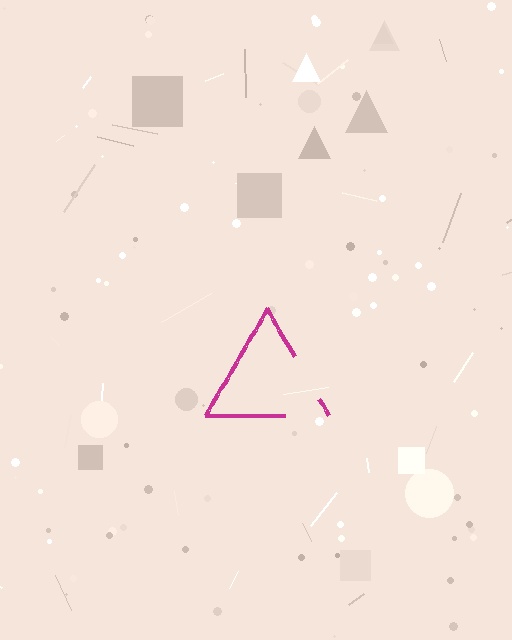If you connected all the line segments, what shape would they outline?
They would outline a triangle.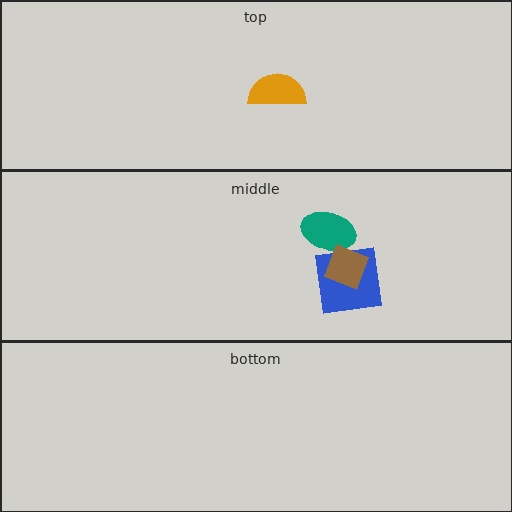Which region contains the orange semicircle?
The top region.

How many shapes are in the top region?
1.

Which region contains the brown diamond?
The middle region.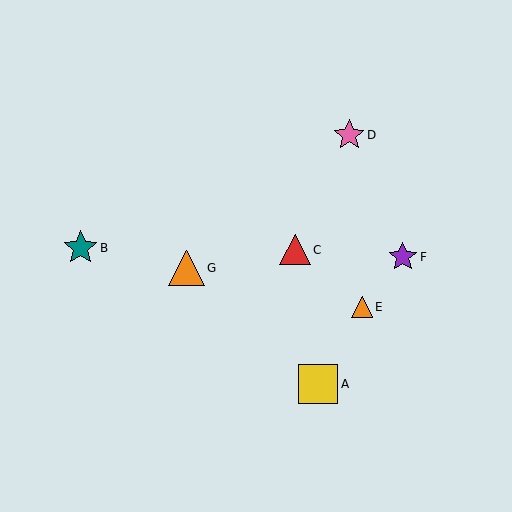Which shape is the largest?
The yellow square (labeled A) is the largest.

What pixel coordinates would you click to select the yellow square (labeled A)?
Click at (318, 384) to select the yellow square A.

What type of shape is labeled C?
Shape C is a red triangle.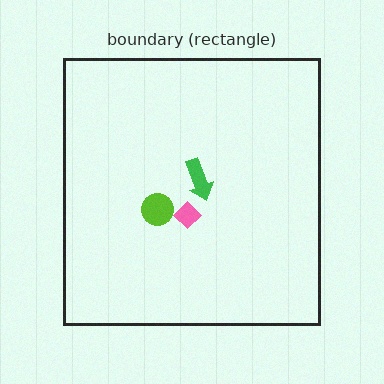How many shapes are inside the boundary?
3 inside, 0 outside.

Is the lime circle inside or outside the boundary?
Inside.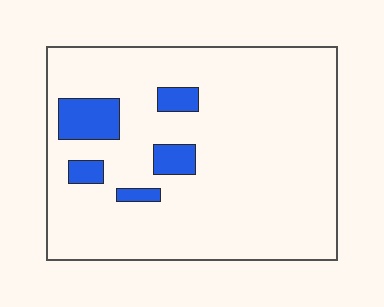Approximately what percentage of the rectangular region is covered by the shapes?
Approximately 10%.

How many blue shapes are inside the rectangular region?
5.